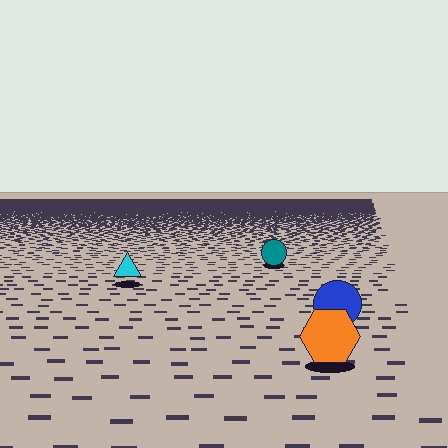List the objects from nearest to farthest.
From nearest to farthest: the orange hexagon, the blue circle, the cyan triangle, the teal circle.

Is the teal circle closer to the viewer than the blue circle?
No. The blue circle is closer — you can tell from the texture gradient: the ground texture is coarser near it.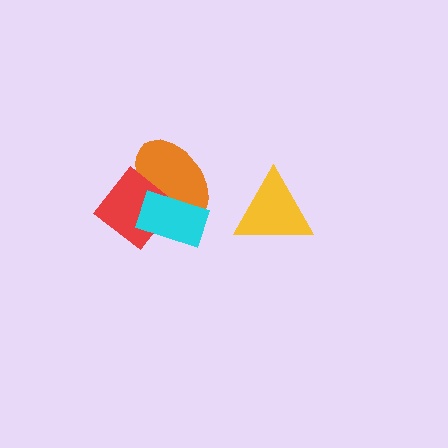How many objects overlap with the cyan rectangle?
2 objects overlap with the cyan rectangle.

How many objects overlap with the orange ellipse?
2 objects overlap with the orange ellipse.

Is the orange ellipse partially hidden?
Yes, it is partially covered by another shape.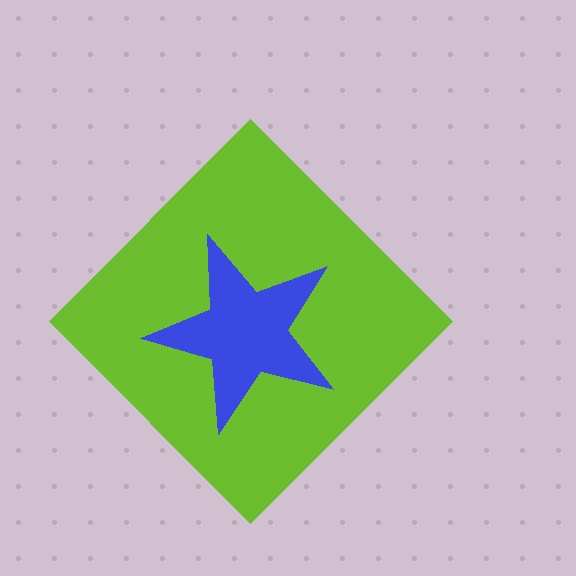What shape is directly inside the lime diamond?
The blue star.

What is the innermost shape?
The blue star.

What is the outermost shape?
The lime diamond.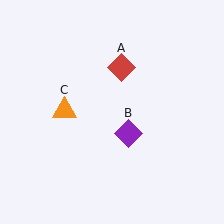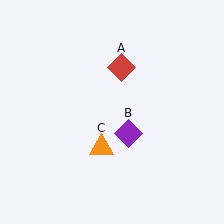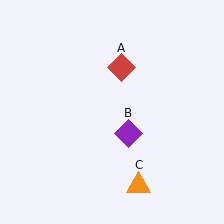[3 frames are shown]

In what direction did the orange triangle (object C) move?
The orange triangle (object C) moved down and to the right.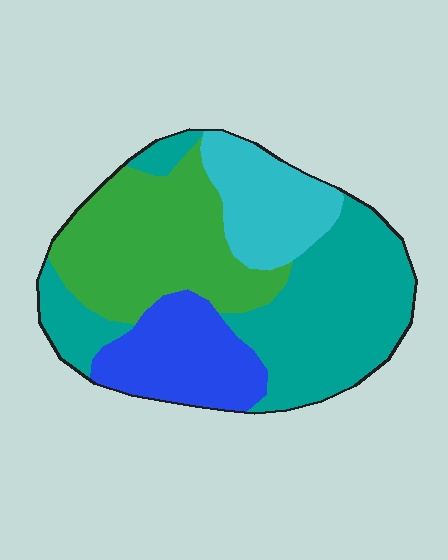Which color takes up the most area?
Teal, at roughly 40%.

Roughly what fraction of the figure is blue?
Blue covers 17% of the figure.